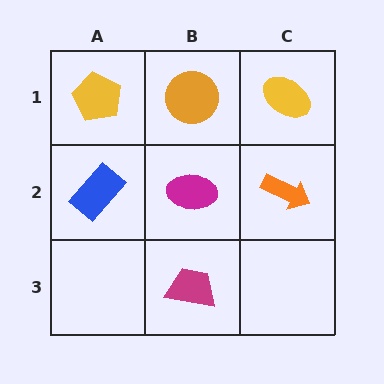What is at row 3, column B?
A magenta trapezoid.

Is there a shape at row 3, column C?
No, that cell is empty.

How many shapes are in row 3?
1 shape.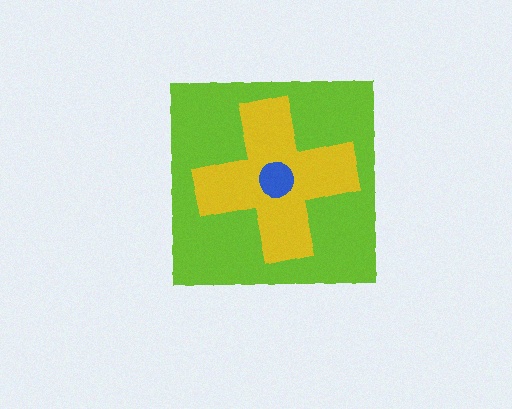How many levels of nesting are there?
3.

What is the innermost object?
The blue circle.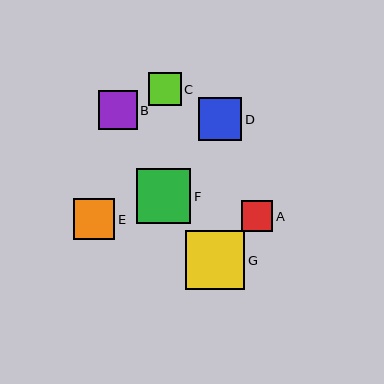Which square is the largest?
Square G is the largest with a size of approximately 59 pixels.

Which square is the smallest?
Square A is the smallest with a size of approximately 31 pixels.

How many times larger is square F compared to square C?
Square F is approximately 1.7 times the size of square C.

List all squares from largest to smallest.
From largest to smallest: G, F, D, E, B, C, A.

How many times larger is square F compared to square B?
Square F is approximately 1.4 times the size of square B.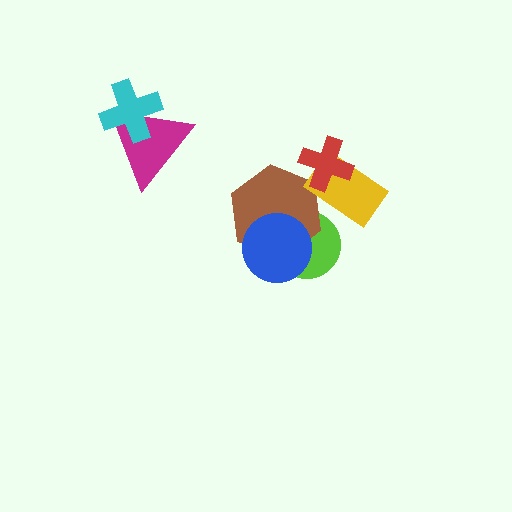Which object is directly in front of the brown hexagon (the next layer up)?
The blue circle is directly in front of the brown hexagon.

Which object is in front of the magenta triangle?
The cyan cross is in front of the magenta triangle.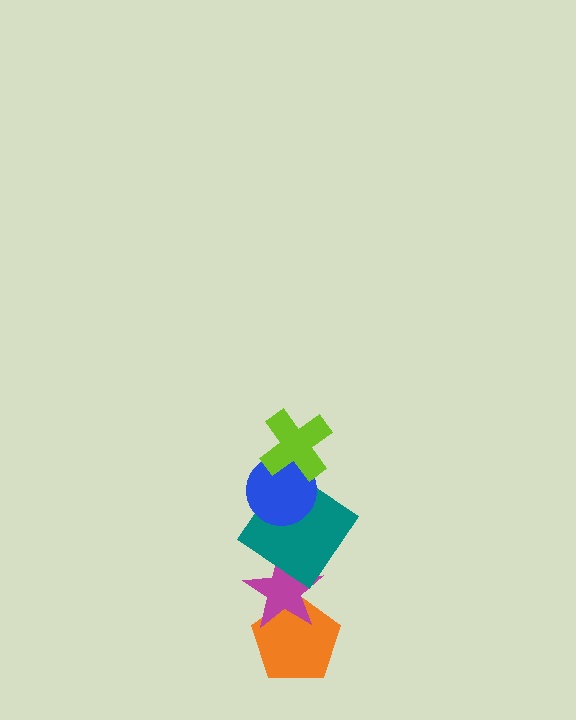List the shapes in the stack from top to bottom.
From top to bottom: the lime cross, the blue circle, the teal diamond, the magenta star, the orange pentagon.